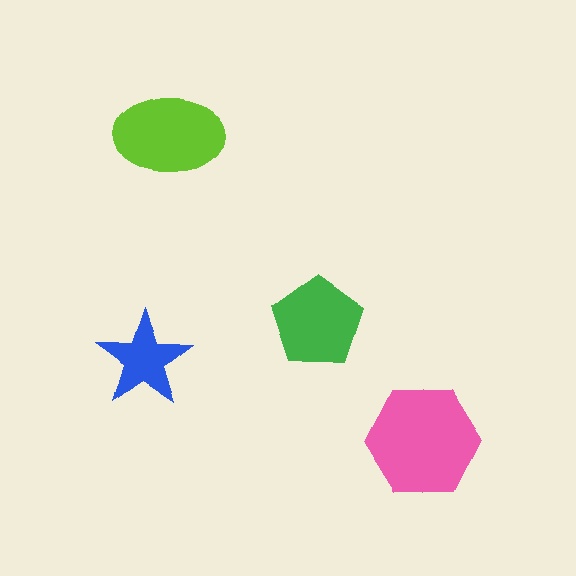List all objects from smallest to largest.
The blue star, the green pentagon, the lime ellipse, the pink hexagon.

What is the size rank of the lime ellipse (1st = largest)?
2nd.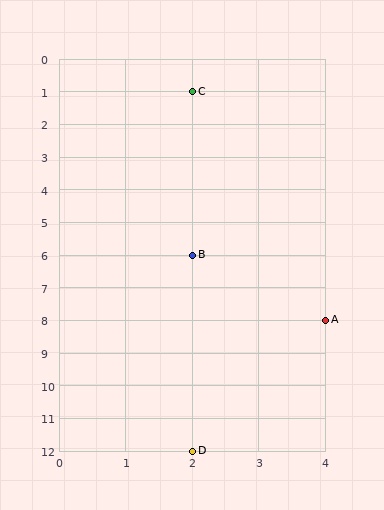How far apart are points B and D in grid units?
Points B and D are 6 rows apart.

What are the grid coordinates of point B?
Point B is at grid coordinates (2, 6).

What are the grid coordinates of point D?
Point D is at grid coordinates (2, 12).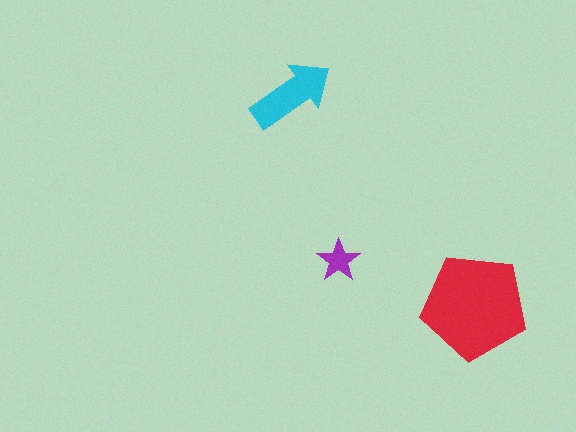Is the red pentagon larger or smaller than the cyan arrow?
Larger.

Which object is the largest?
The red pentagon.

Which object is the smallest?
The purple star.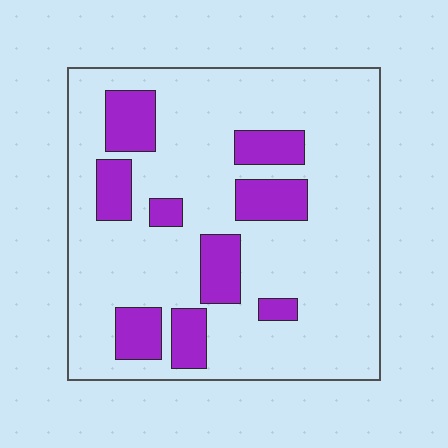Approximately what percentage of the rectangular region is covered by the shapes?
Approximately 20%.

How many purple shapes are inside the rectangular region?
9.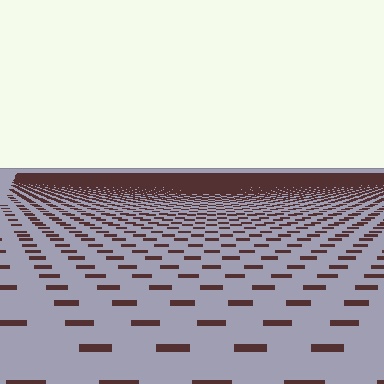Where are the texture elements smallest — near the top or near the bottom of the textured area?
Near the top.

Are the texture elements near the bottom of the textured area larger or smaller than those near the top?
Larger. Near the bottom, elements are closer to the viewer and appear at a bigger on-screen size.